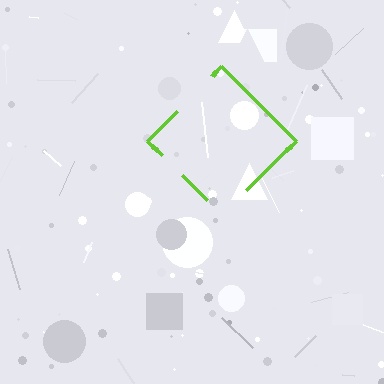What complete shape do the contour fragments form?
The contour fragments form a diamond.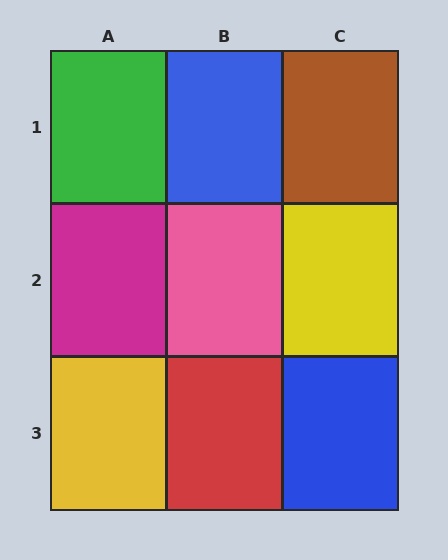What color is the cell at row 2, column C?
Yellow.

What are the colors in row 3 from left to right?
Yellow, red, blue.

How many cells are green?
1 cell is green.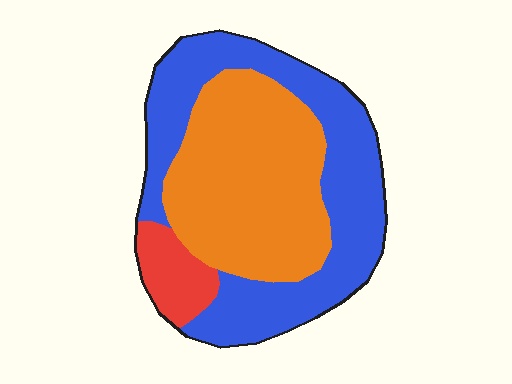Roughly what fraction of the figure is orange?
Orange covers roughly 45% of the figure.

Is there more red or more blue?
Blue.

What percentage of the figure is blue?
Blue takes up between a quarter and a half of the figure.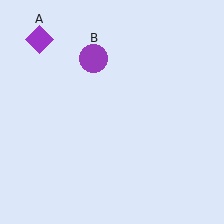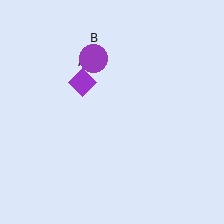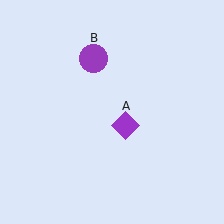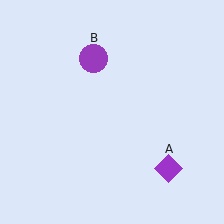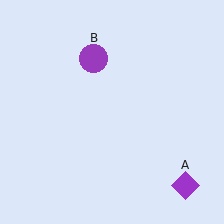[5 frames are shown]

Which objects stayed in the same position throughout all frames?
Purple circle (object B) remained stationary.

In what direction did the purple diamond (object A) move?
The purple diamond (object A) moved down and to the right.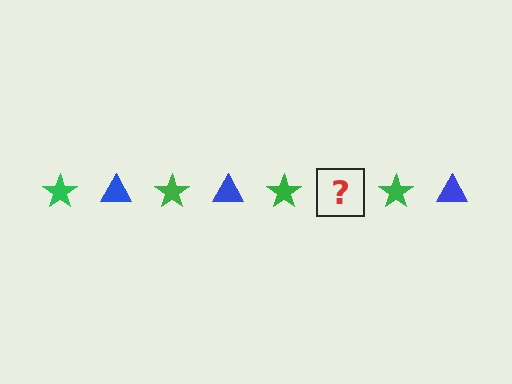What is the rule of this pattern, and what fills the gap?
The rule is that the pattern alternates between green star and blue triangle. The gap should be filled with a blue triangle.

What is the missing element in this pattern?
The missing element is a blue triangle.